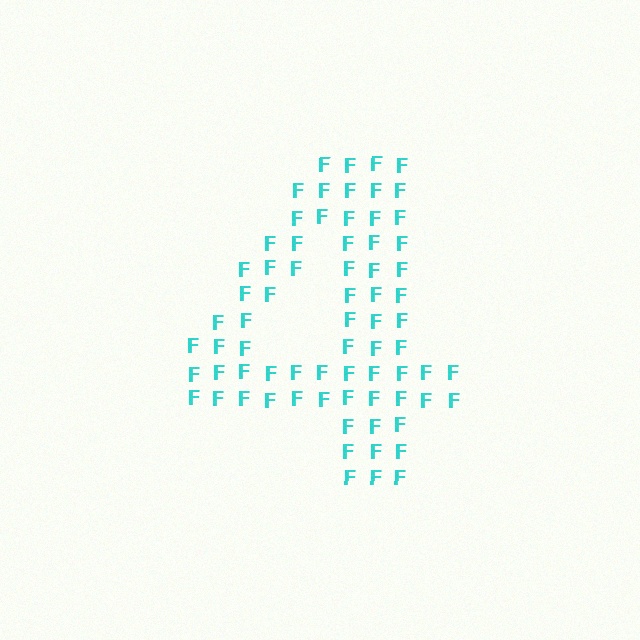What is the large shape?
The large shape is the digit 4.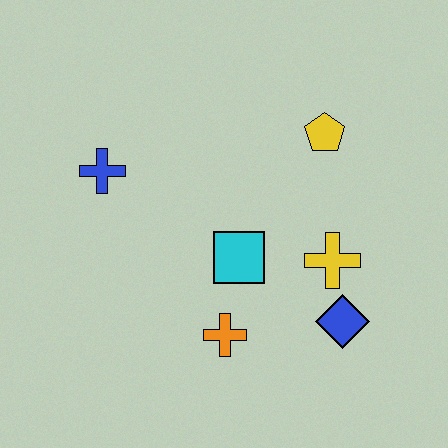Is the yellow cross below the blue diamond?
No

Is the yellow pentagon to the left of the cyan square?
No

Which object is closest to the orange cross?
The cyan square is closest to the orange cross.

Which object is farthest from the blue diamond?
The blue cross is farthest from the blue diamond.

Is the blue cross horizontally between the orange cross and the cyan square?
No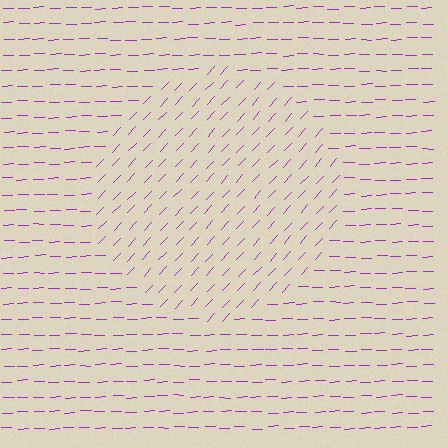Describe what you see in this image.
The image is filled with small purple line segments. A circle region in the image has lines oriented differently from the surrounding lines, creating a visible texture boundary.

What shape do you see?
I see a circle.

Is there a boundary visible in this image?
Yes, there is a texture boundary formed by a change in line orientation.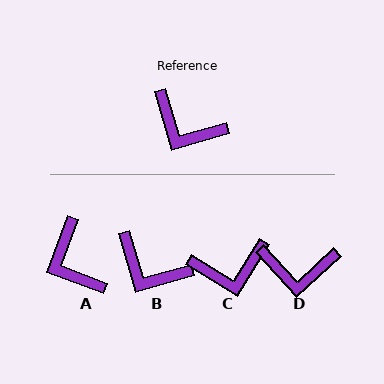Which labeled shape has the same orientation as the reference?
B.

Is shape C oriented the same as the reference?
No, it is off by about 43 degrees.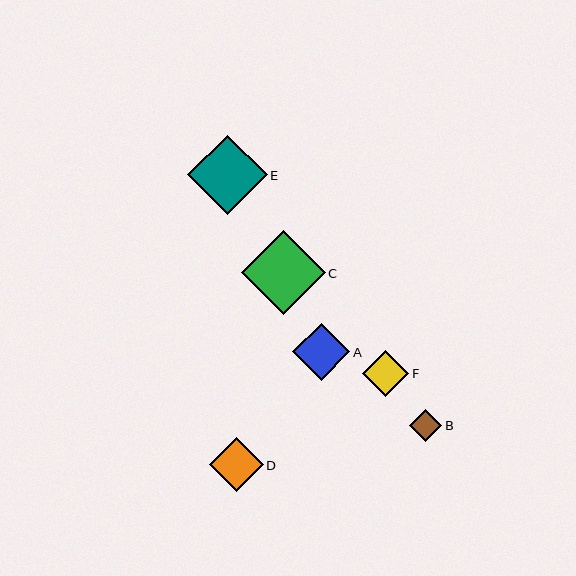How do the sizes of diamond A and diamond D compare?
Diamond A and diamond D are approximately the same size.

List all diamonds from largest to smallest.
From largest to smallest: C, E, A, D, F, B.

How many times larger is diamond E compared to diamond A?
Diamond E is approximately 1.4 times the size of diamond A.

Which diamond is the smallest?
Diamond B is the smallest with a size of approximately 32 pixels.